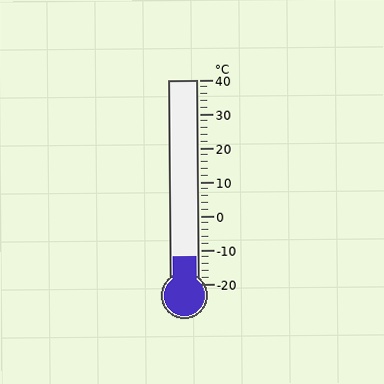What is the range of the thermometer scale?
The thermometer scale ranges from -20°C to 40°C.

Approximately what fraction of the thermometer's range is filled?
The thermometer is filled to approximately 15% of its range.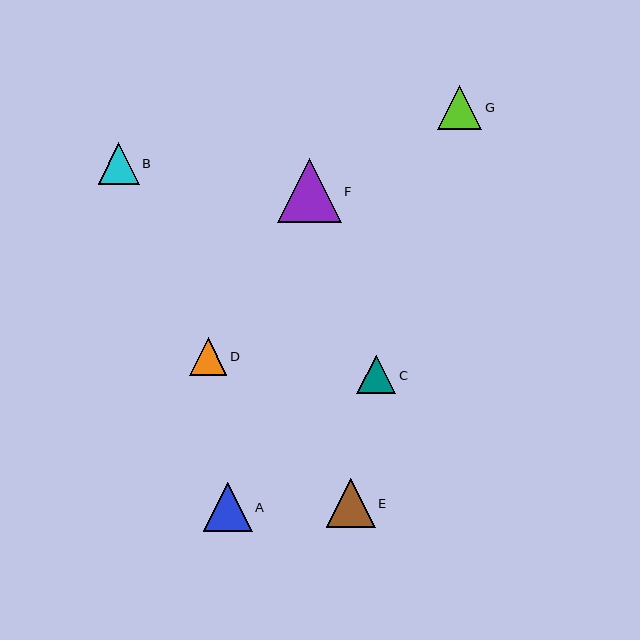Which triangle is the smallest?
Triangle D is the smallest with a size of approximately 37 pixels.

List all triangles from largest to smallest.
From largest to smallest: F, E, A, G, B, C, D.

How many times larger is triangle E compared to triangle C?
Triangle E is approximately 1.3 times the size of triangle C.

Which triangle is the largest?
Triangle F is the largest with a size of approximately 64 pixels.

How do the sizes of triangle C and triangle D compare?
Triangle C and triangle D are approximately the same size.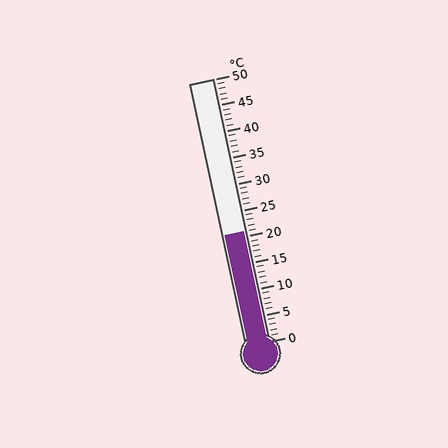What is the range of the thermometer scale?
The thermometer scale ranges from 0°C to 50°C.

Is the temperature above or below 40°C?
The temperature is below 40°C.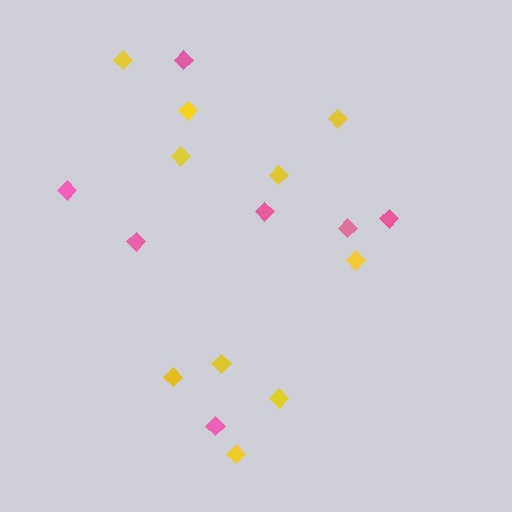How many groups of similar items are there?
There are 2 groups: one group of yellow diamonds (10) and one group of pink diamonds (7).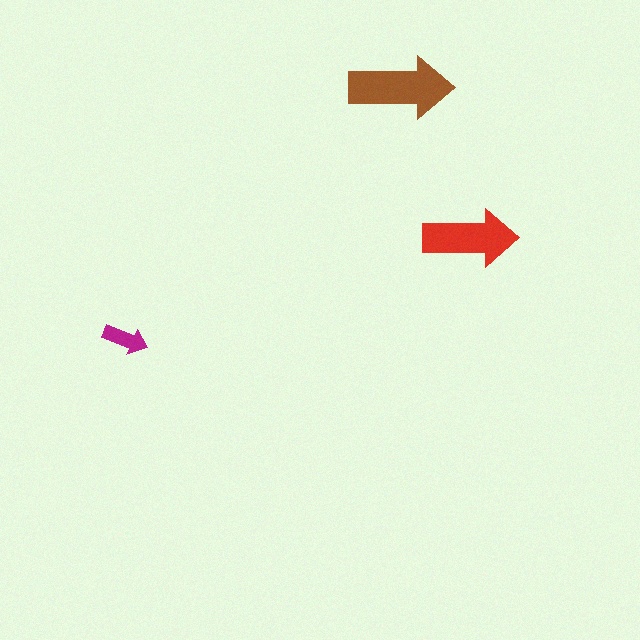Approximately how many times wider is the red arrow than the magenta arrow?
About 2 times wider.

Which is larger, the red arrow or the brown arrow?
The brown one.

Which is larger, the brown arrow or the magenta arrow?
The brown one.